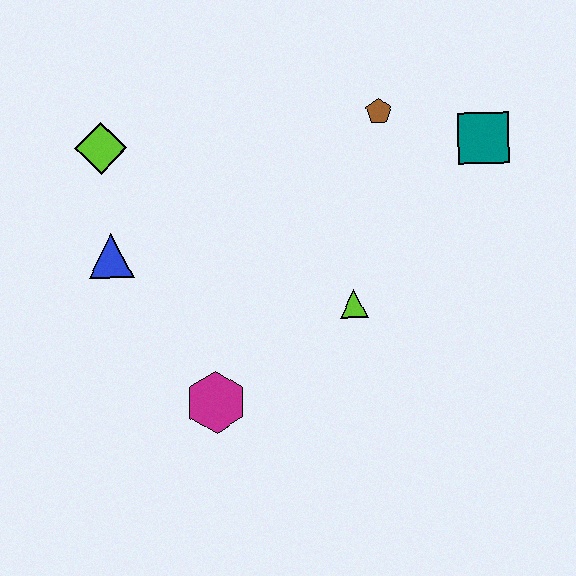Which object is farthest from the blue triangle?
The teal square is farthest from the blue triangle.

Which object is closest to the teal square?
The brown pentagon is closest to the teal square.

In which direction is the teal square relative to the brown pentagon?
The teal square is to the right of the brown pentagon.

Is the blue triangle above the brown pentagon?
No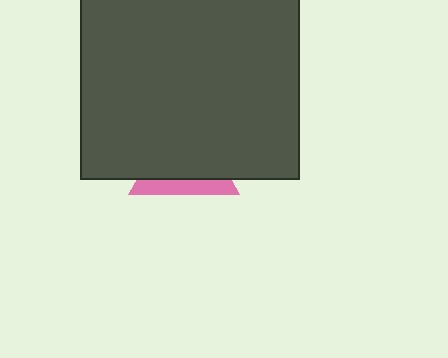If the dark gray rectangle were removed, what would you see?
You would see the complete pink triangle.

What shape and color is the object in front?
The object in front is a dark gray rectangle.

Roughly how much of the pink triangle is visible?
A small part of it is visible (roughly 30%).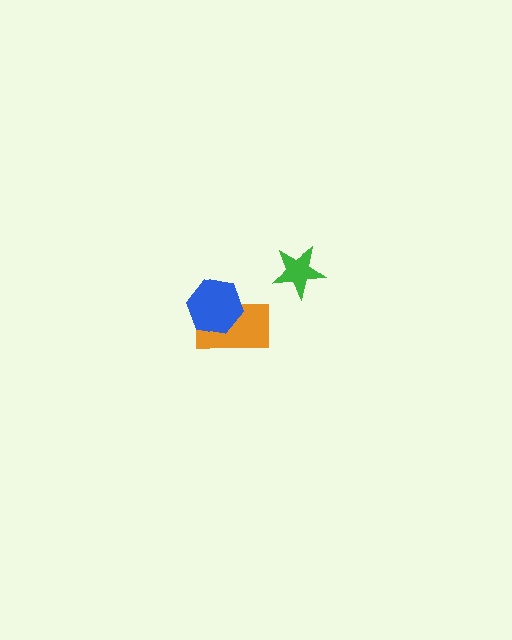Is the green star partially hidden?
No, no other shape covers it.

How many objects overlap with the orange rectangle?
1 object overlaps with the orange rectangle.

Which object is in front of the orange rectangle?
The blue hexagon is in front of the orange rectangle.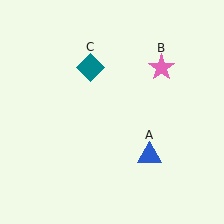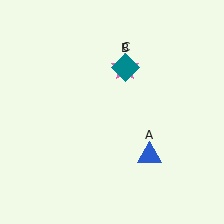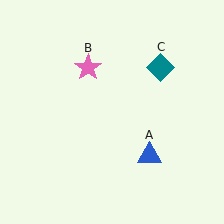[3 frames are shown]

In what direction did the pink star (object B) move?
The pink star (object B) moved left.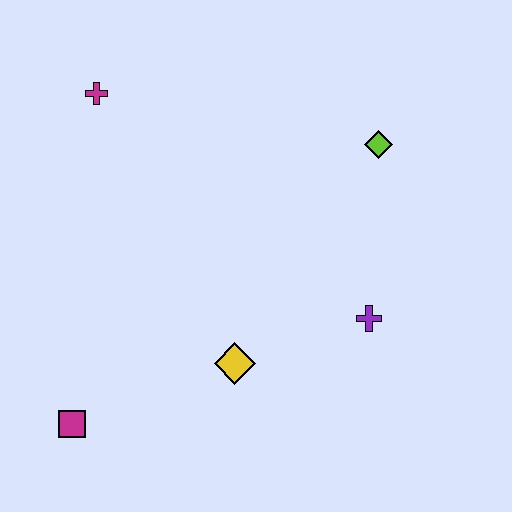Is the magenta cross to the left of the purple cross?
Yes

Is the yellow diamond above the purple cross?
No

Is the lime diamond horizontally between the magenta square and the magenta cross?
No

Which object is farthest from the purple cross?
The magenta cross is farthest from the purple cross.